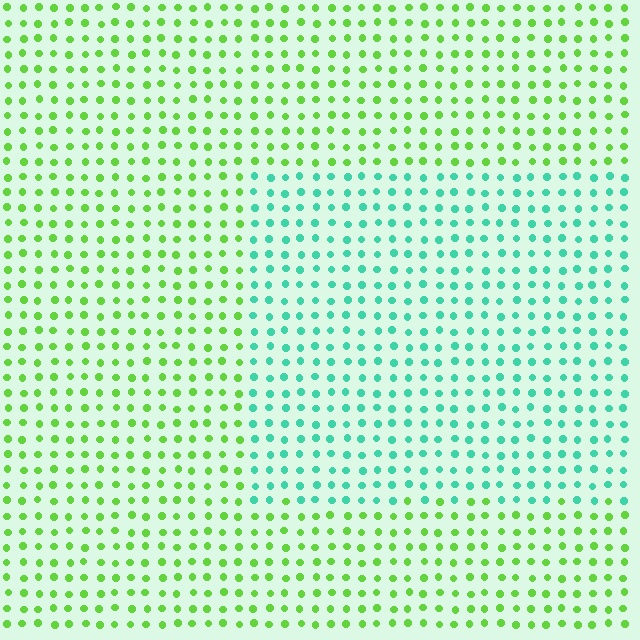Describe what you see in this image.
The image is filled with small lime elements in a uniform arrangement. A rectangle-shaped region is visible where the elements are tinted to a slightly different hue, forming a subtle color boundary.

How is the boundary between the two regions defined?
The boundary is defined purely by a slight shift in hue (about 57 degrees). Spacing, size, and orientation are identical on both sides.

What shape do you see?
I see a rectangle.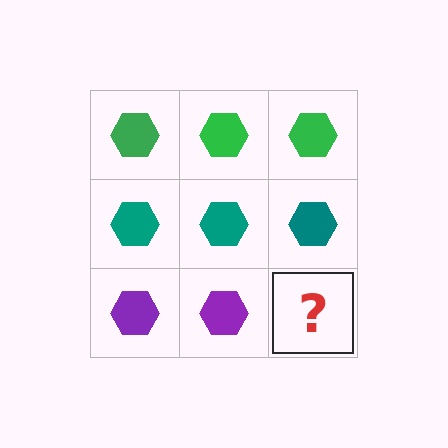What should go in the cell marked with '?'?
The missing cell should contain a purple hexagon.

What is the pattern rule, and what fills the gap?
The rule is that each row has a consistent color. The gap should be filled with a purple hexagon.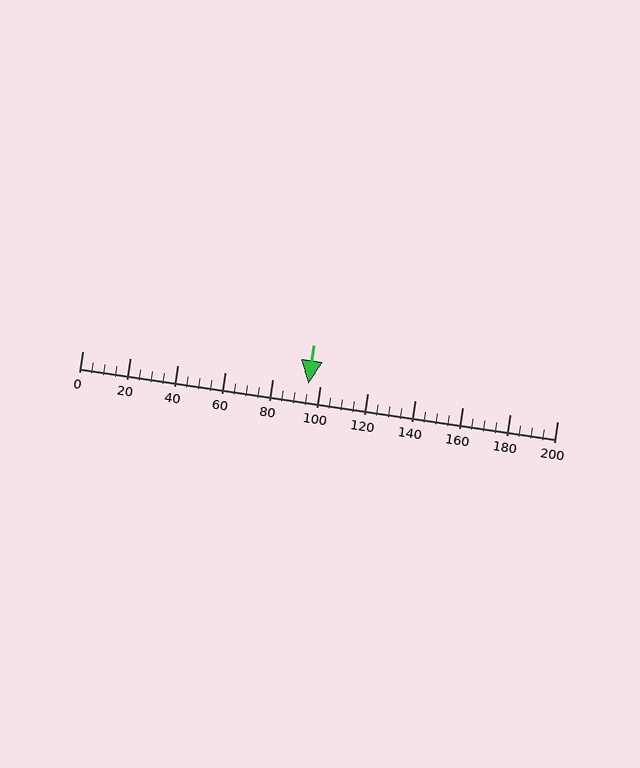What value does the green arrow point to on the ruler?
The green arrow points to approximately 95.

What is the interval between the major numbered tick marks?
The major tick marks are spaced 20 units apart.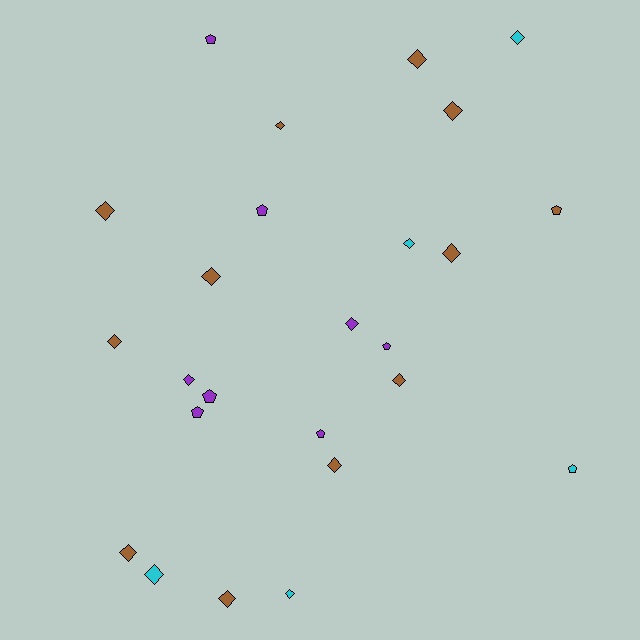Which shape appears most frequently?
Diamond, with 17 objects.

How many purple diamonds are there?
There are 2 purple diamonds.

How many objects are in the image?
There are 25 objects.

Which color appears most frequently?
Brown, with 12 objects.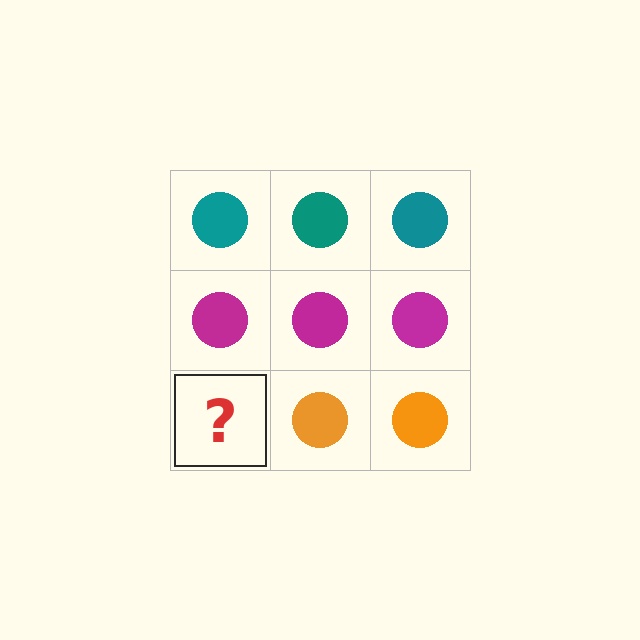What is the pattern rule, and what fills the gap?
The rule is that each row has a consistent color. The gap should be filled with an orange circle.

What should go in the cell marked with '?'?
The missing cell should contain an orange circle.